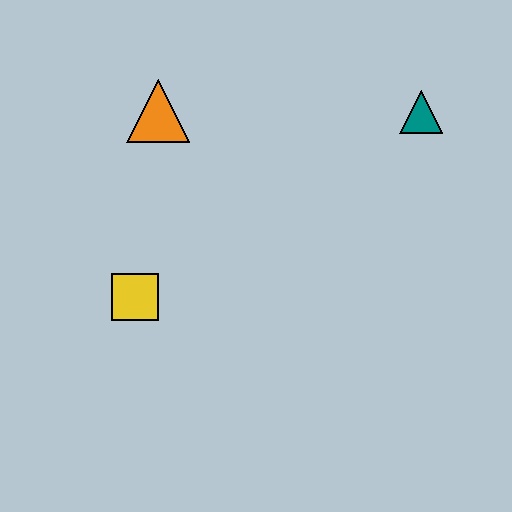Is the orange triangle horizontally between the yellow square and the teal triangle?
Yes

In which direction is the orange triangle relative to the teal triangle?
The orange triangle is to the left of the teal triangle.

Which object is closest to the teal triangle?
The orange triangle is closest to the teal triangle.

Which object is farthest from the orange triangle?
The teal triangle is farthest from the orange triangle.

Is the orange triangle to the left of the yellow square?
No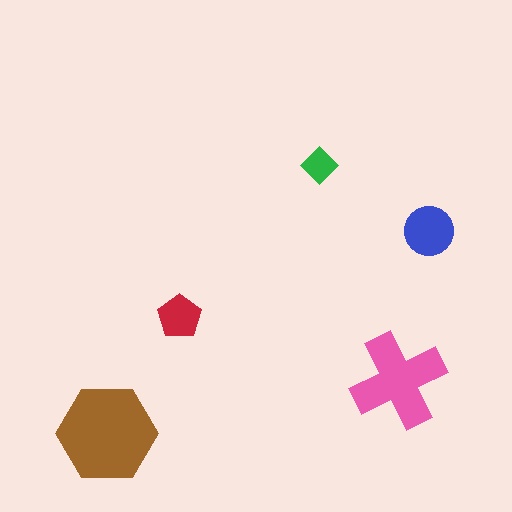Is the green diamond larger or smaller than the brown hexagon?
Smaller.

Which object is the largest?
The brown hexagon.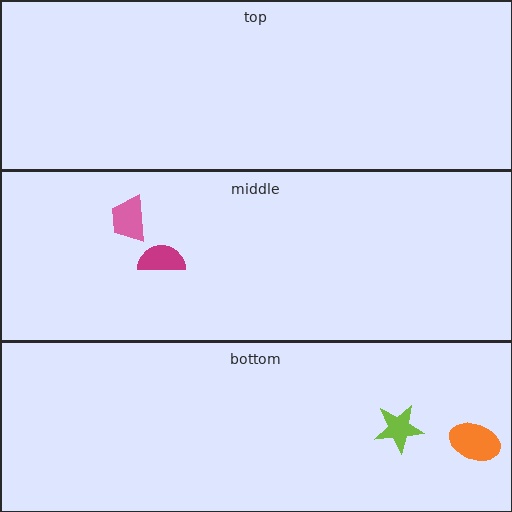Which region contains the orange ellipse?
The bottom region.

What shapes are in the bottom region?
The lime star, the orange ellipse.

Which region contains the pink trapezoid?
The middle region.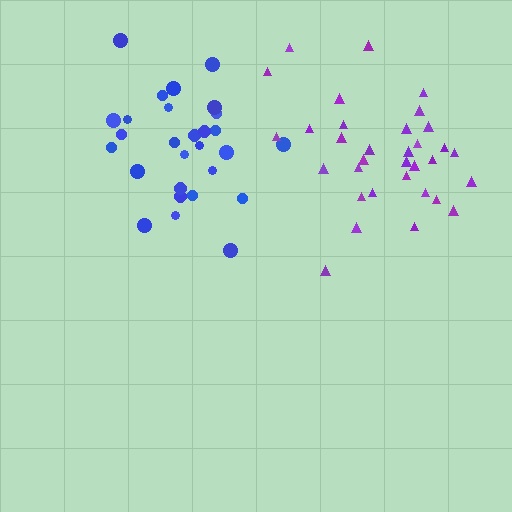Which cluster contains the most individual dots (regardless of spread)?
Purple (33).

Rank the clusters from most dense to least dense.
blue, purple.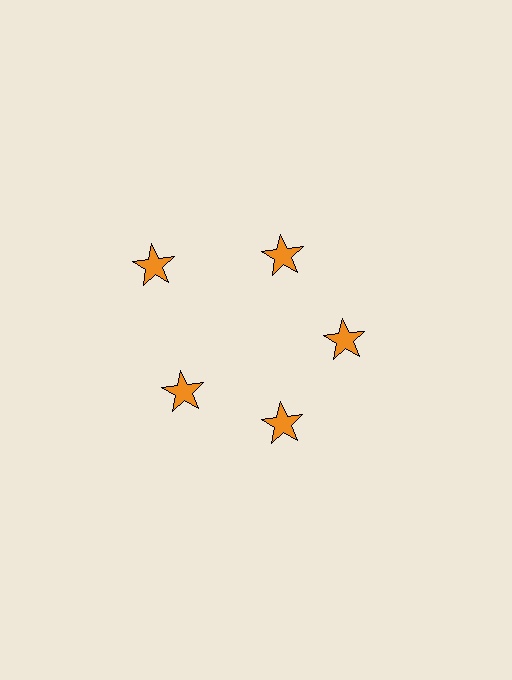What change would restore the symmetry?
The symmetry would be restored by moving it inward, back onto the ring so that all 5 stars sit at equal angles and equal distance from the center.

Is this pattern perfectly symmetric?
No. The 5 orange stars are arranged in a ring, but one element near the 10 o'clock position is pushed outward from the center, breaking the 5-fold rotational symmetry.